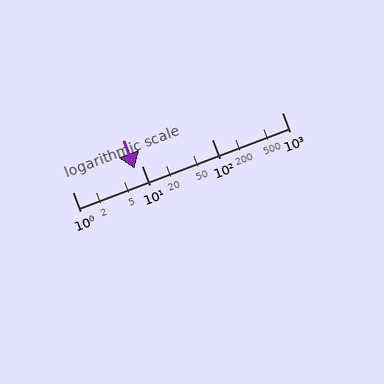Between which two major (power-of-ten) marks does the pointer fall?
The pointer is between 1 and 10.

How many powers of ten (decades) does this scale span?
The scale spans 3 decades, from 1 to 1000.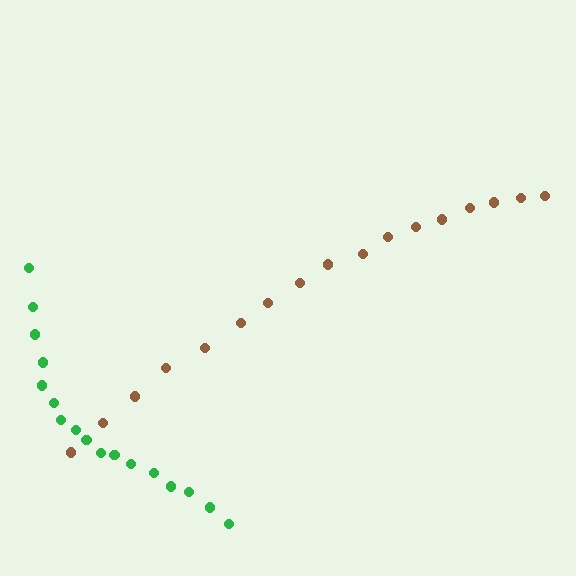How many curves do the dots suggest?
There are 2 distinct paths.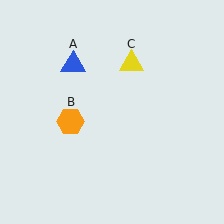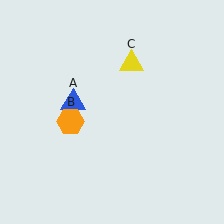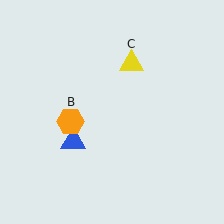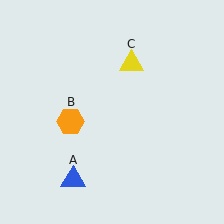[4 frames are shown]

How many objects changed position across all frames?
1 object changed position: blue triangle (object A).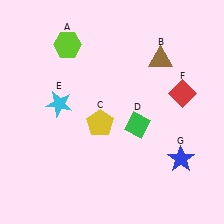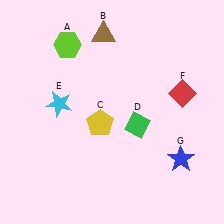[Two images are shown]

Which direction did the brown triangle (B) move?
The brown triangle (B) moved left.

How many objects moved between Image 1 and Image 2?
1 object moved between the two images.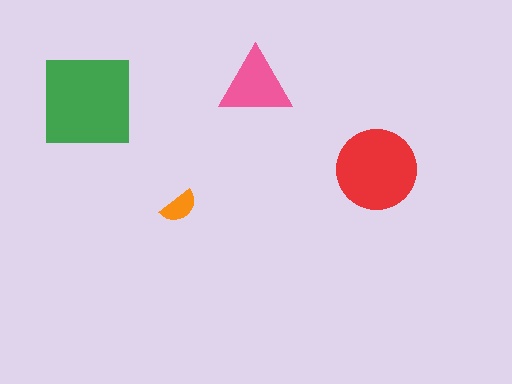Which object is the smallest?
The orange semicircle.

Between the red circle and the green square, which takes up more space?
The green square.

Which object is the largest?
The green square.